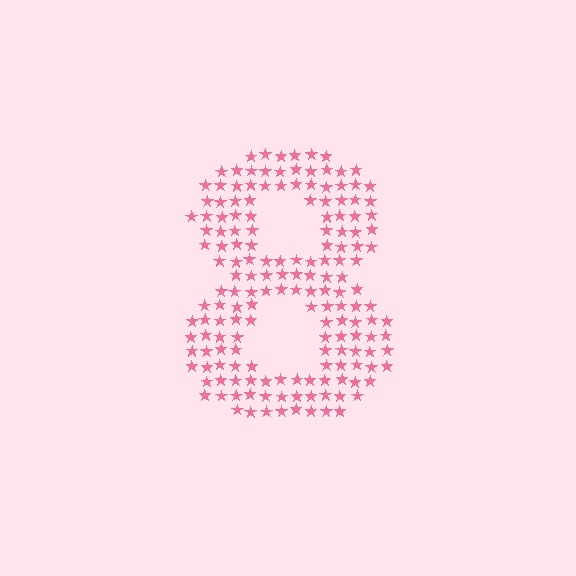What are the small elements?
The small elements are stars.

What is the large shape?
The large shape is the digit 8.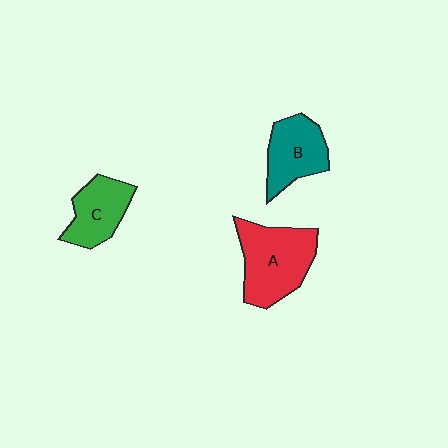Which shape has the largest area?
Shape A (red).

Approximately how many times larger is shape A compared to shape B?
Approximately 1.4 times.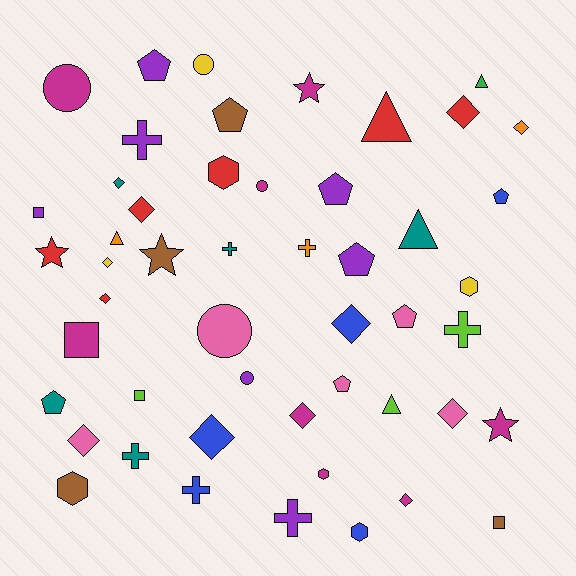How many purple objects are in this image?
There are 7 purple objects.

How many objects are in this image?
There are 50 objects.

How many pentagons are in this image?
There are 8 pentagons.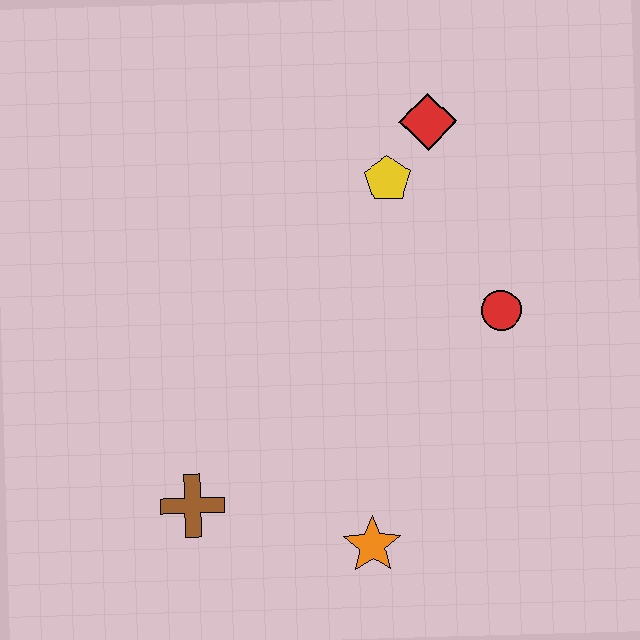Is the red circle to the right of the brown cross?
Yes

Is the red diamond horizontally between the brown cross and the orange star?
No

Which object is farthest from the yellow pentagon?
The brown cross is farthest from the yellow pentagon.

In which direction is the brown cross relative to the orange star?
The brown cross is to the left of the orange star.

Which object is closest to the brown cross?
The orange star is closest to the brown cross.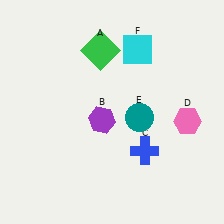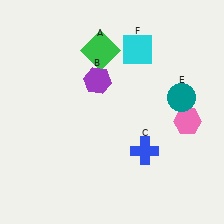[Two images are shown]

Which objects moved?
The objects that moved are: the purple hexagon (B), the teal circle (E).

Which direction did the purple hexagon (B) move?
The purple hexagon (B) moved up.